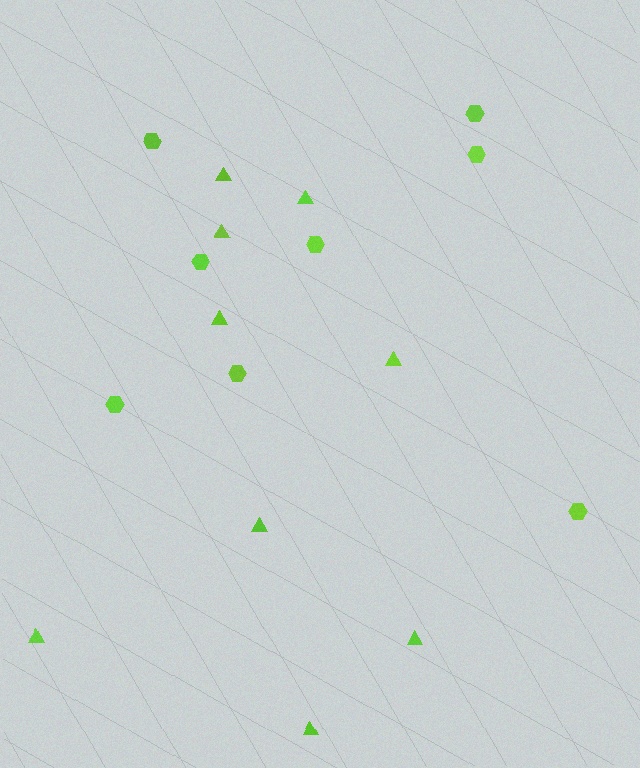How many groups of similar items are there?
There are 2 groups: one group of hexagons (8) and one group of triangles (9).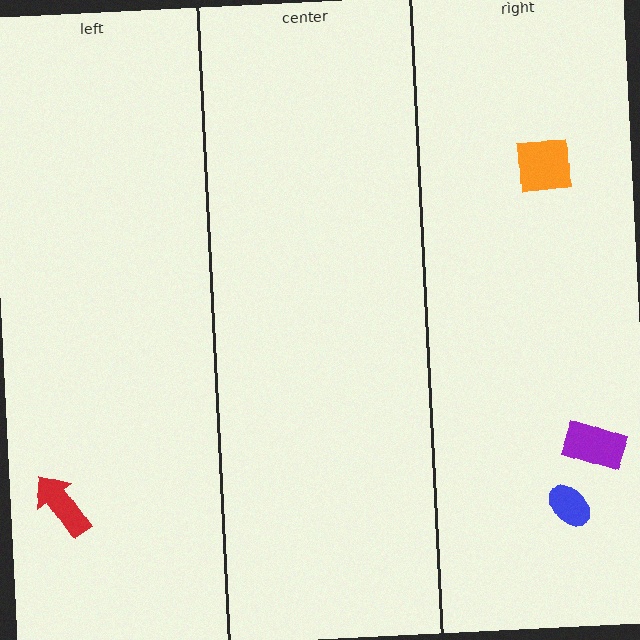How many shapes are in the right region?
3.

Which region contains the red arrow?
The left region.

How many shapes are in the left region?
1.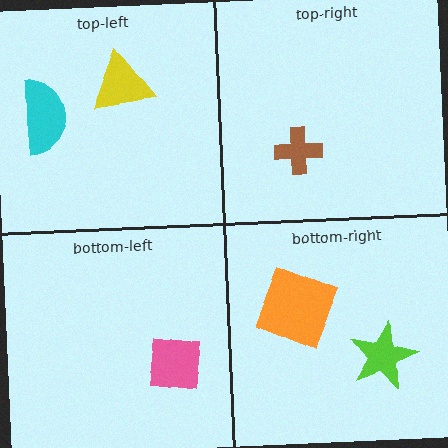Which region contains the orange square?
The bottom-right region.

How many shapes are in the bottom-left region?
1.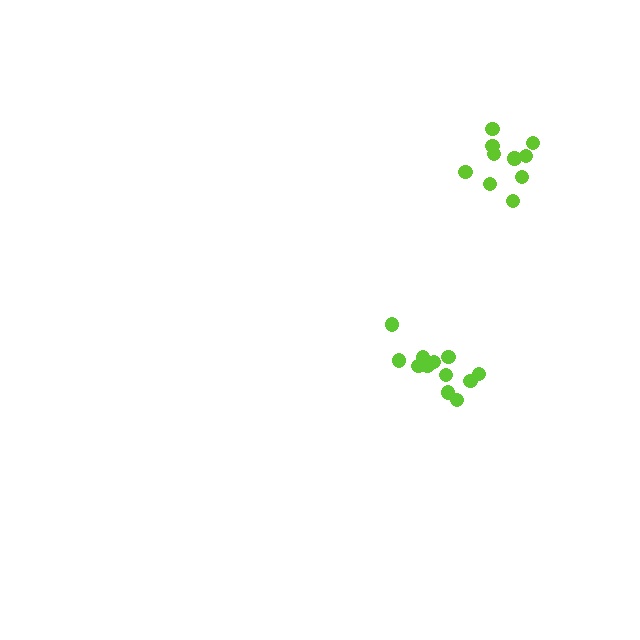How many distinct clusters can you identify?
There are 2 distinct clusters.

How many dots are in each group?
Group 1: 12 dots, Group 2: 10 dots (22 total).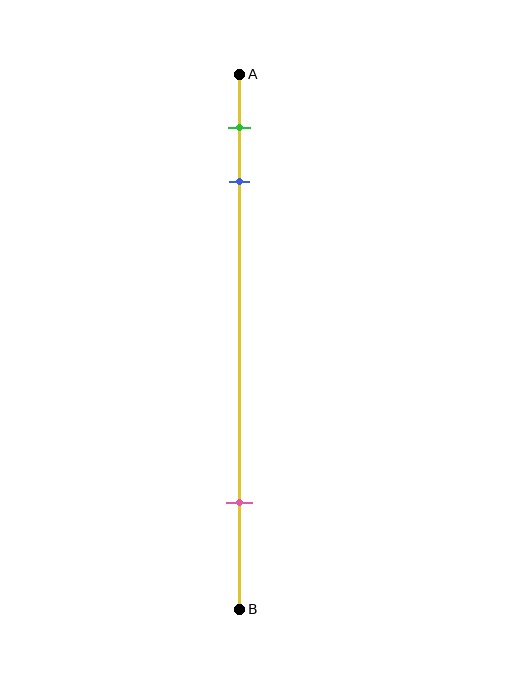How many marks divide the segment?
There are 3 marks dividing the segment.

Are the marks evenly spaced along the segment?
No, the marks are not evenly spaced.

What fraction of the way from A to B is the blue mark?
The blue mark is approximately 20% (0.2) of the way from A to B.